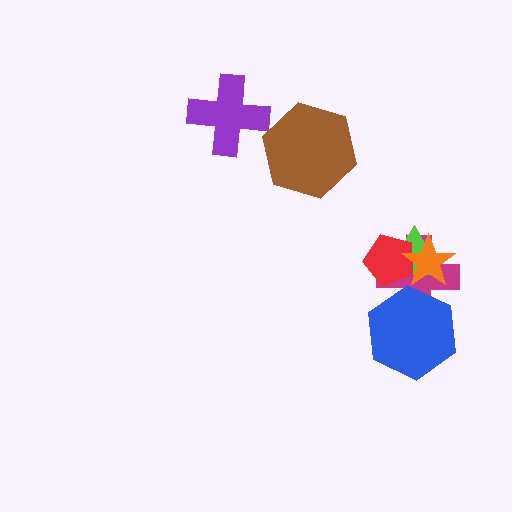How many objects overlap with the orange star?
3 objects overlap with the orange star.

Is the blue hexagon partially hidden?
No, no other shape covers it.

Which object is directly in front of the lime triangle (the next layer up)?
The red pentagon is directly in front of the lime triangle.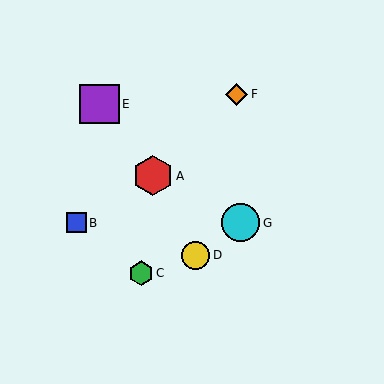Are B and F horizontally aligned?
No, B is at y≈223 and F is at y≈94.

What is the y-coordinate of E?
Object E is at y≈104.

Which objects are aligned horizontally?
Objects B, G are aligned horizontally.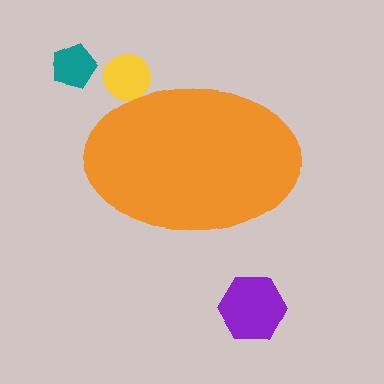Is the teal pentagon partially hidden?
No, the teal pentagon is fully visible.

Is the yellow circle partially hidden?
Yes, the yellow circle is partially hidden behind the orange ellipse.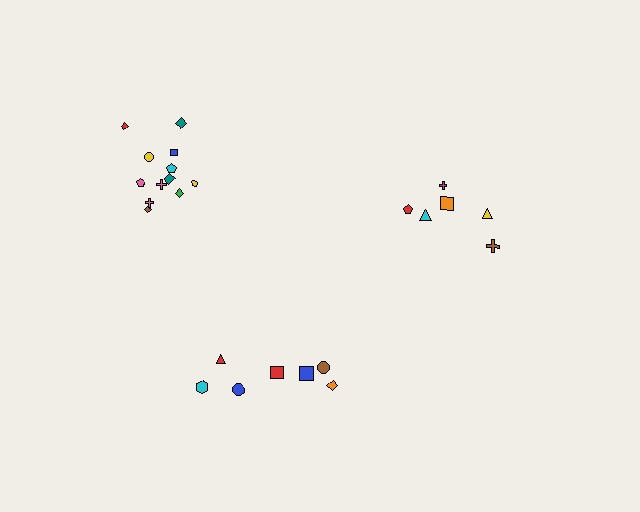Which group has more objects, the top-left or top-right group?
The top-left group.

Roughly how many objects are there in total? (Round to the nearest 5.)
Roughly 25 objects in total.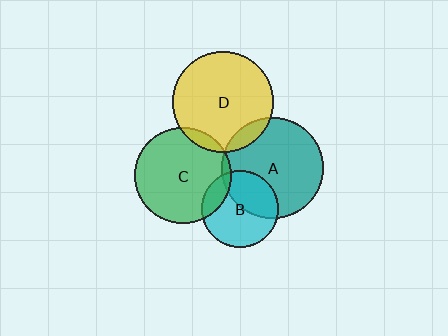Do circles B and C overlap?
Yes.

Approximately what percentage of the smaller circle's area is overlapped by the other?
Approximately 15%.